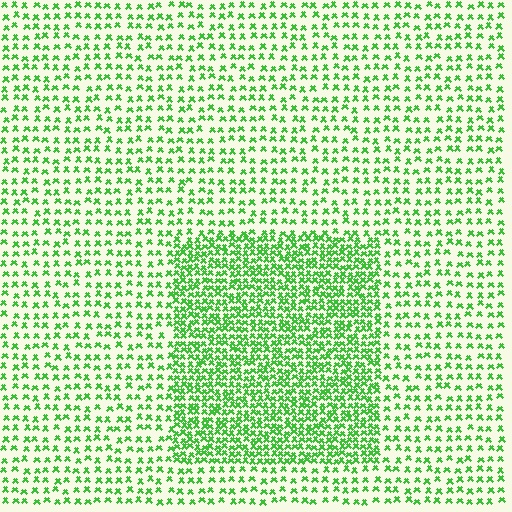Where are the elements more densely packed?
The elements are more densely packed inside the rectangle boundary.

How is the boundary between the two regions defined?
The boundary is defined by a change in element density (approximately 2.2x ratio). All elements are the same color, size, and shape.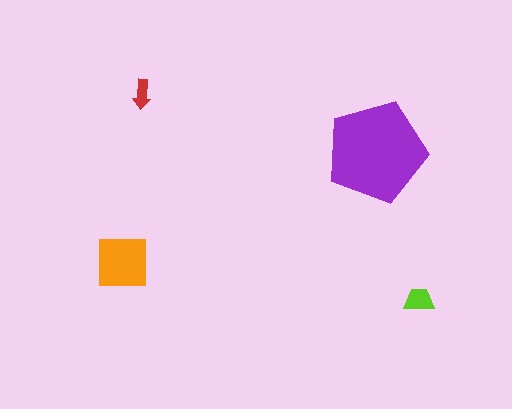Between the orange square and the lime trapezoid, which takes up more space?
The orange square.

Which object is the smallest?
The red arrow.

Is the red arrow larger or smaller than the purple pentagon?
Smaller.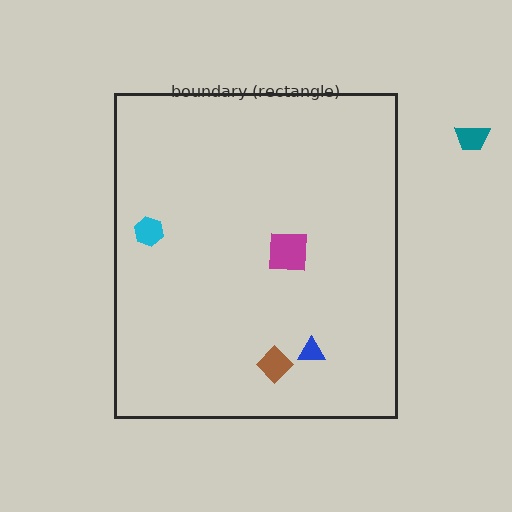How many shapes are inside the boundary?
4 inside, 1 outside.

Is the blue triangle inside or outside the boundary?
Inside.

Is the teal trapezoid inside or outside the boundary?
Outside.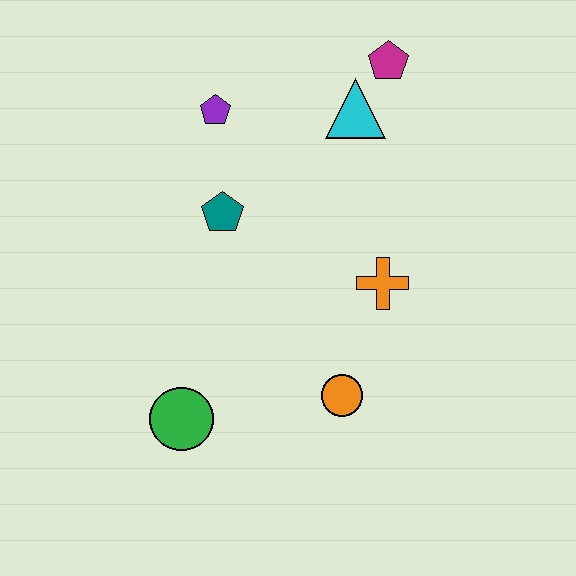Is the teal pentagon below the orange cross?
No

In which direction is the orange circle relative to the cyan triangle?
The orange circle is below the cyan triangle.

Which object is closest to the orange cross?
The orange circle is closest to the orange cross.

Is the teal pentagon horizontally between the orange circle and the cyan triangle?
No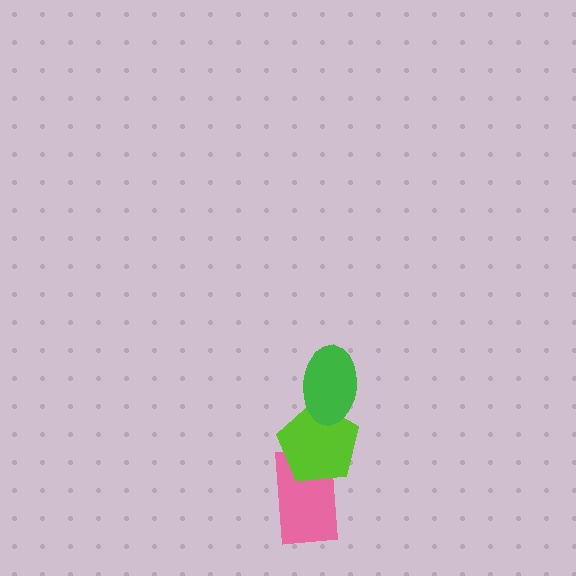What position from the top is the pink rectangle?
The pink rectangle is 3rd from the top.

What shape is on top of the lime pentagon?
The green ellipse is on top of the lime pentagon.